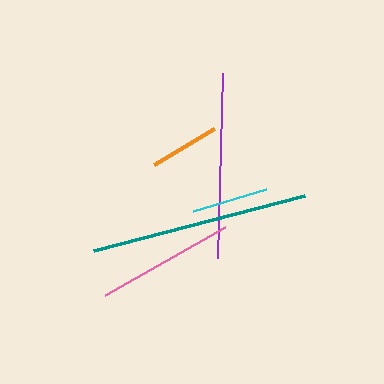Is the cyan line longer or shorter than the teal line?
The teal line is longer than the cyan line.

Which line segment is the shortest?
The orange line is the shortest at approximately 70 pixels.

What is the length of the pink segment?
The pink segment is approximately 139 pixels long.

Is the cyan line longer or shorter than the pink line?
The pink line is longer than the cyan line.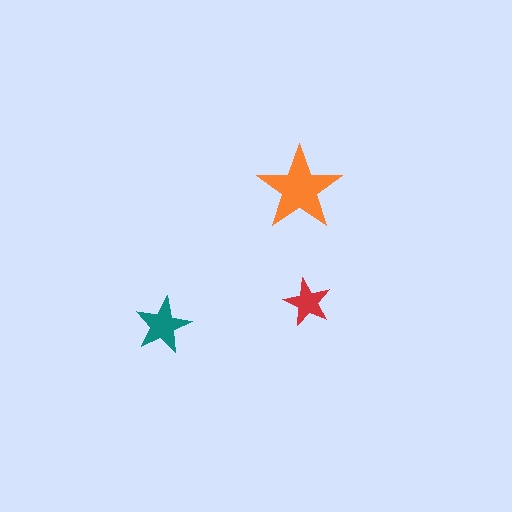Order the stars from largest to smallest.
the orange one, the teal one, the red one.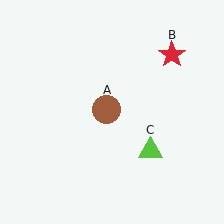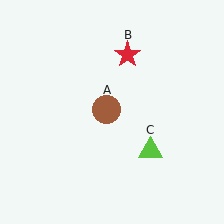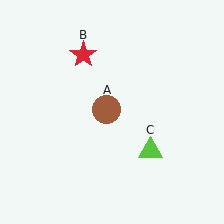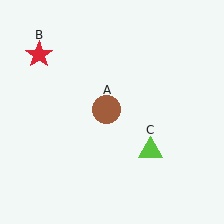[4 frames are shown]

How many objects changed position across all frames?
1 object changed position: red star (object B).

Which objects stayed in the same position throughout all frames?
Brown circle (object A) and lime triangle (object C) remained stationary.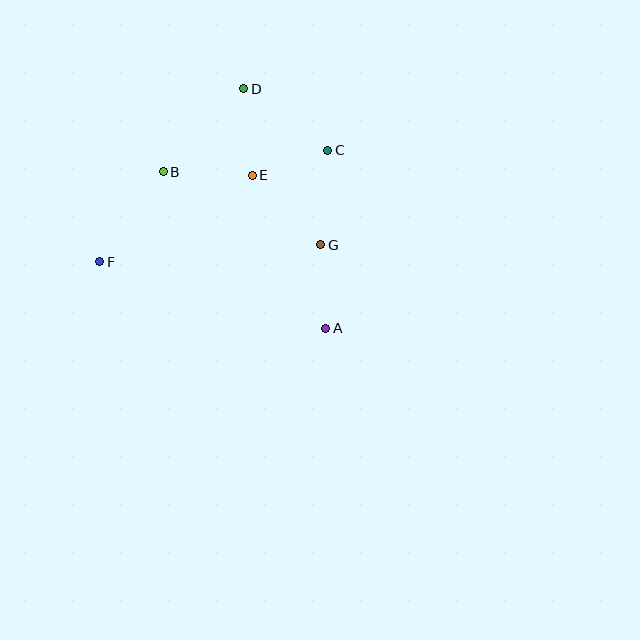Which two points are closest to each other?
Points C and E are closest to each other.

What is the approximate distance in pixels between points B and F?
The distance between B and F is approximately 110 pixels.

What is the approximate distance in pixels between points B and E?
The distance between B and E is approximately 89 pixels.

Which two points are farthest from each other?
Points C and F are farthest from each other.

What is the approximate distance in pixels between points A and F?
The distance between A and F is approximately 235 pixels.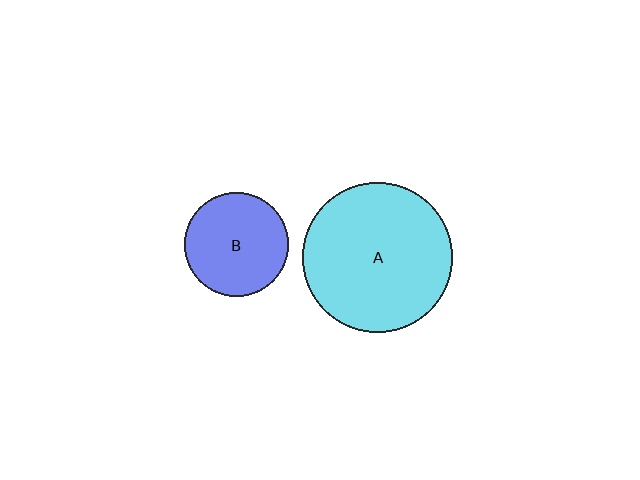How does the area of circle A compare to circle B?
Approximately 2.1 times.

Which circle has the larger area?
Circle A (cyan).